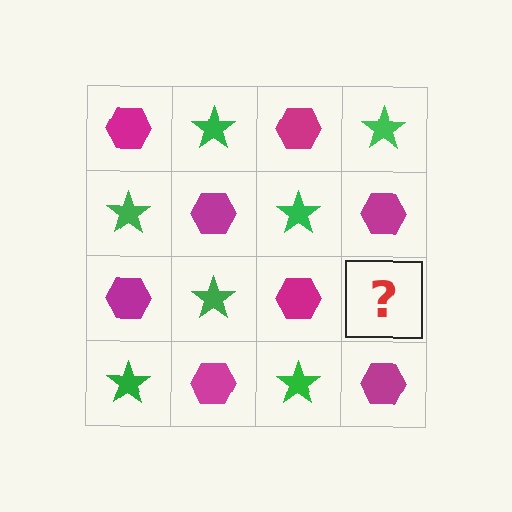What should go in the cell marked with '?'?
The missing cell should contain a green star.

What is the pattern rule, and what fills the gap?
The rule is that it alternates magenta hexagon and green star in a checkerboard pattern. The gap should be filled with a green star.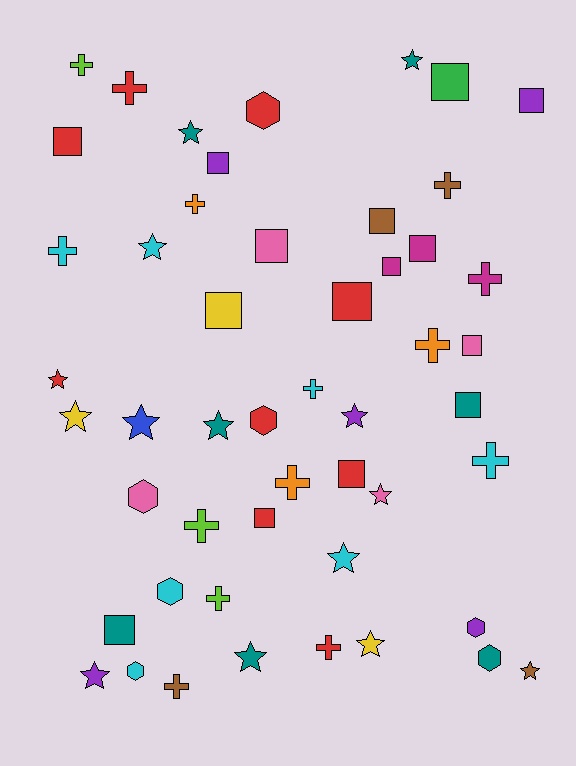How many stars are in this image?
There are 14 stars.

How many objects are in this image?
There are 50 objects.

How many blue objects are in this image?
There is 1 blue object.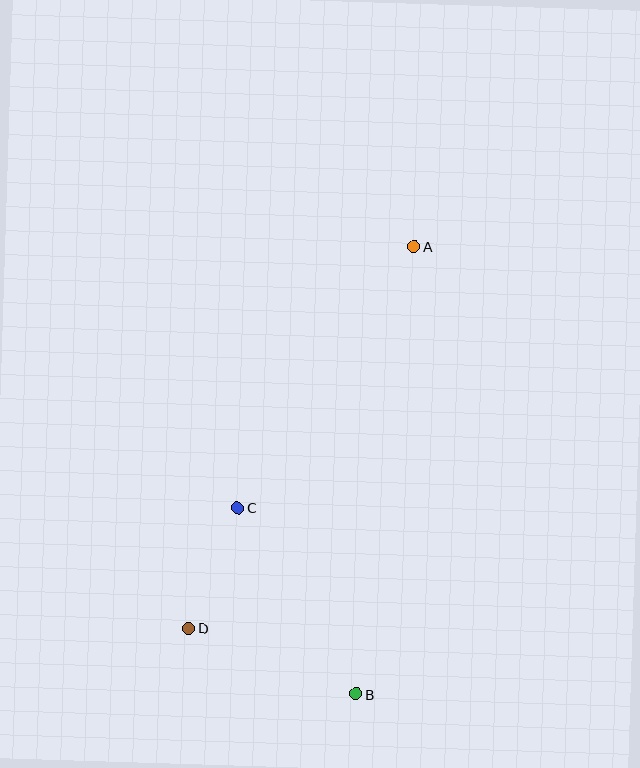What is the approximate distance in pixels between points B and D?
The distance between B and D is approximately 179 pixels.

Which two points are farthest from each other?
Points A and B are farthest from each other.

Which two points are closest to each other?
Points C and D are closest to each other.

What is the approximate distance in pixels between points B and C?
The distance between B and C is approximately 221 pixels.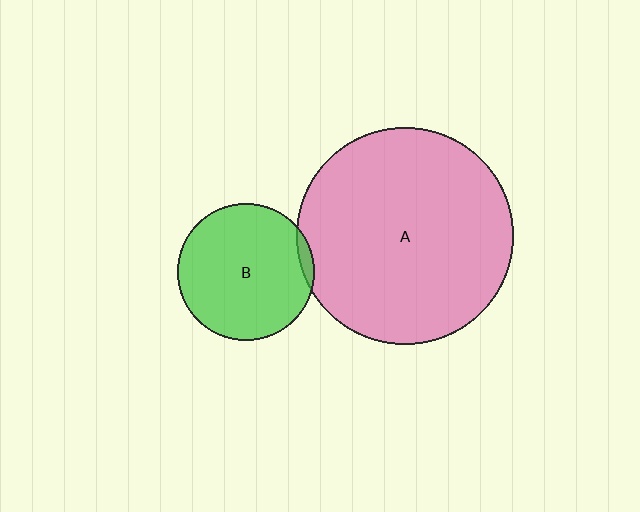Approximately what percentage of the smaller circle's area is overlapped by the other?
Approximately 5%.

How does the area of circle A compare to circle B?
Approximately 2.5 times.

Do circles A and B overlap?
Yes.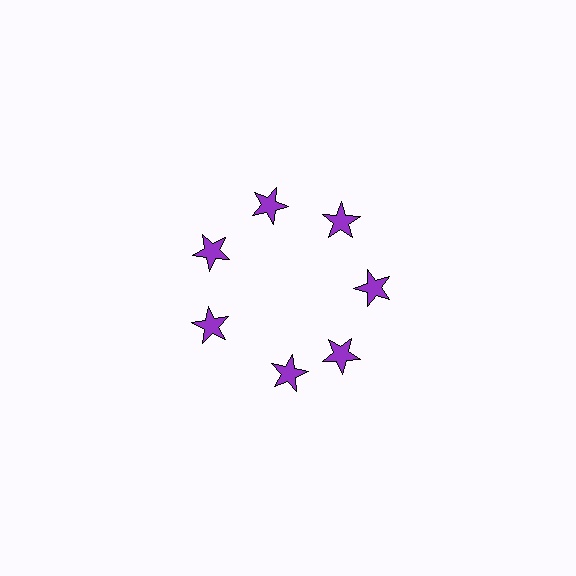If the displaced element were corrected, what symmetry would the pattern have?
It would have 7-fold rotational symmetry — the pattern would map onto itself every 51 degrees.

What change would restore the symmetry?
The symmetry would be restored by rotating it back into even spacing with its neighbors so that all 7 stars sit at equal angles and equal distance from the center.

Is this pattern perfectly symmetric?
No. The 7 purple stars are arranged in a ring, but one element near the 6 o'clock position is rotated out of alignment along the ring, breaking the 7-fold rotational symmetry.